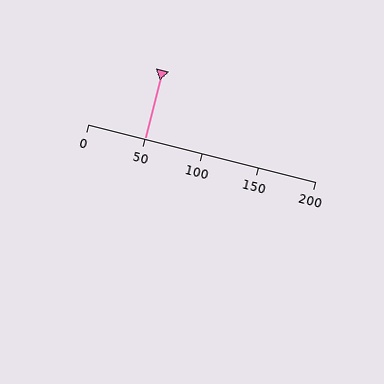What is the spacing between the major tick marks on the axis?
The major ticks are spaced 50 apart.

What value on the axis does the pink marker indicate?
The marker indicates approximately 50.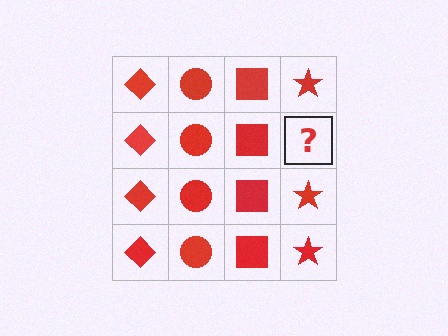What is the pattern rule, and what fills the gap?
The rule is that each column has a consistent shape. The gap should be filled with a red star.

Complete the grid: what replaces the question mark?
The question mark should be replaced with a red star.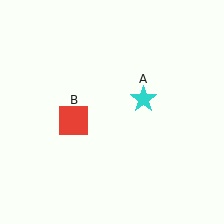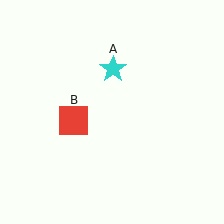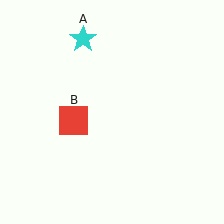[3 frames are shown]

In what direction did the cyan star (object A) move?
The cyan star (object A) moved up and to the left.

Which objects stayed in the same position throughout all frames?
Red square (object B) remained stationary.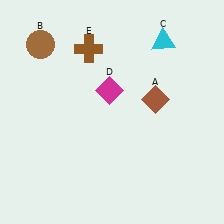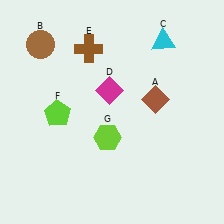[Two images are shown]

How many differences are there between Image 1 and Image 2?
There are 2 differences between the two images.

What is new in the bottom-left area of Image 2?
A lime hexagon (G) was added in the bottom-left area of Image 2.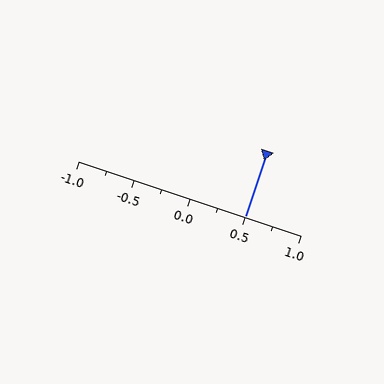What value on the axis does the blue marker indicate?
The marker indicates approximately 0.5.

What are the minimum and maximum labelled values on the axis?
The axis runs from -1.0 to 1.0.